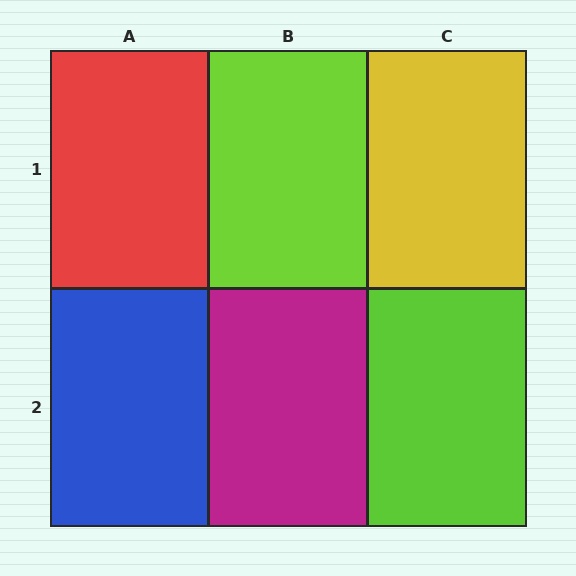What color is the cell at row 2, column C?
Lime.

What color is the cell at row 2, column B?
Magenta.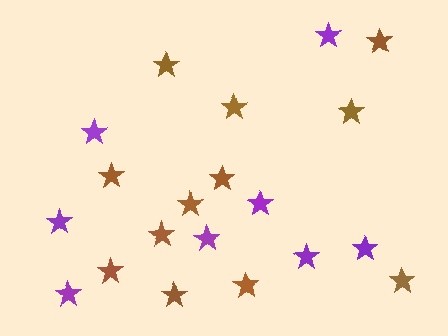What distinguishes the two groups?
There are 2 groups: one group of brown stars (12) and one group of purple stars (8).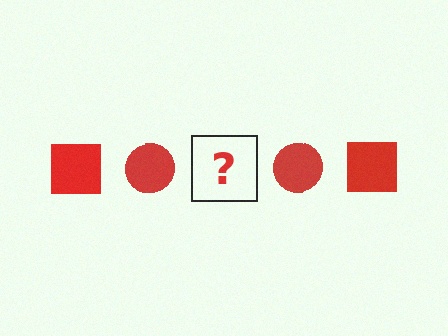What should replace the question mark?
The question mark should be replaced with a red square.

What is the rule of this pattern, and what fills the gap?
The rule is that the pattern cycles through square, circle shapes in red. The gap should be filled with a red square.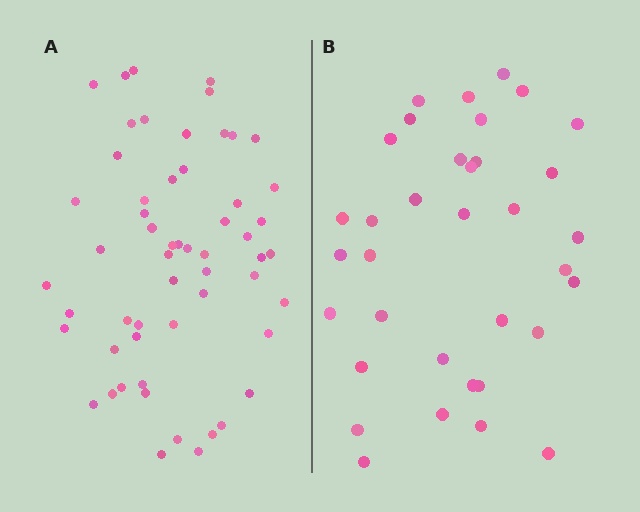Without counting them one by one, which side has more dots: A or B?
Region A (the left region) has more dots.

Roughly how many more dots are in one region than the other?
Region A has approximately 20 more dots than region B.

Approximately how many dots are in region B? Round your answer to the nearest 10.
About 40 dots. (The exact count is 35, which rounds to 40.)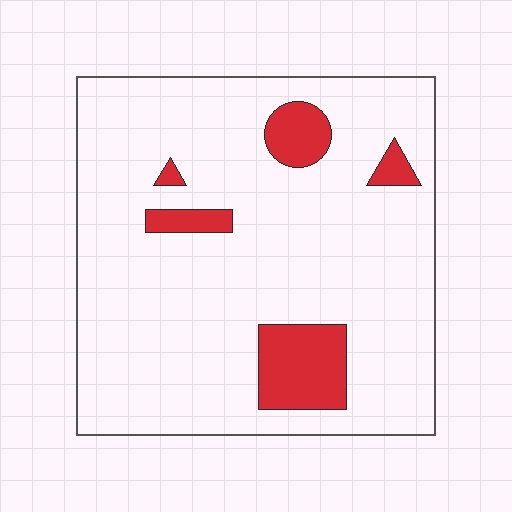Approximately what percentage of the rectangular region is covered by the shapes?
Approximately 10%.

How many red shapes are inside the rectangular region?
5.